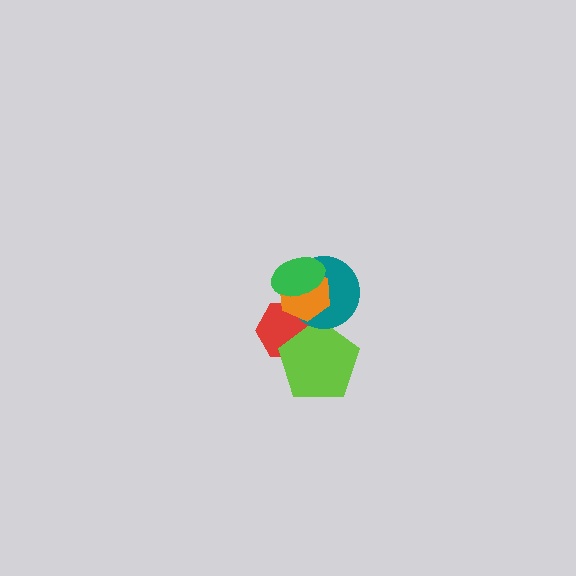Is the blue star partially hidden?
Yes, it is partially covered by another shape.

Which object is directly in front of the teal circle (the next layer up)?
The orange hexagon is directly in front of the teal circle.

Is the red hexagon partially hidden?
Yes, it is partially covered by another shape.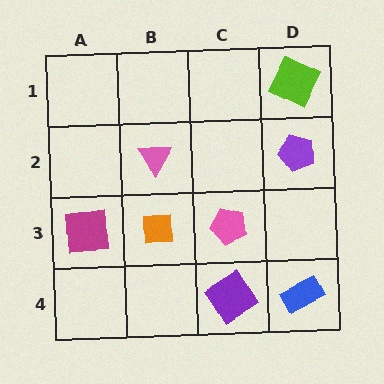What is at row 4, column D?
A blue rectangle.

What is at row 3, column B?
An orange square.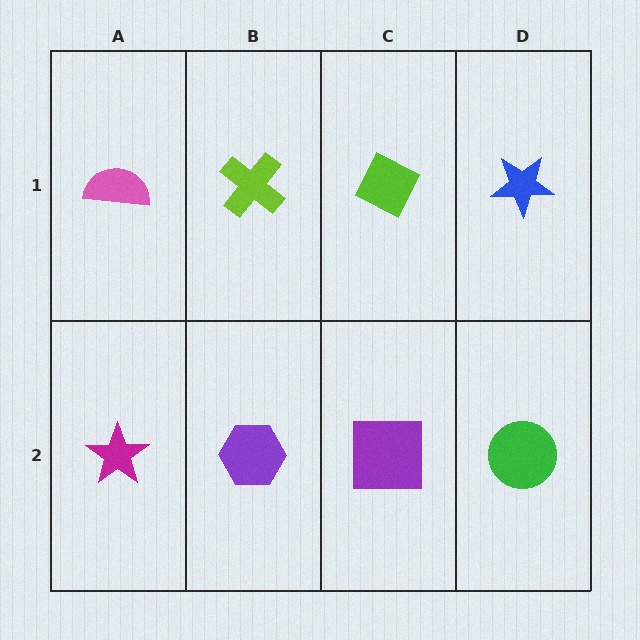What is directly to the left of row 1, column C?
A lime cross.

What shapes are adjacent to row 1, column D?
A green circle (row 2, column D), a lime diamond (row 1, column C).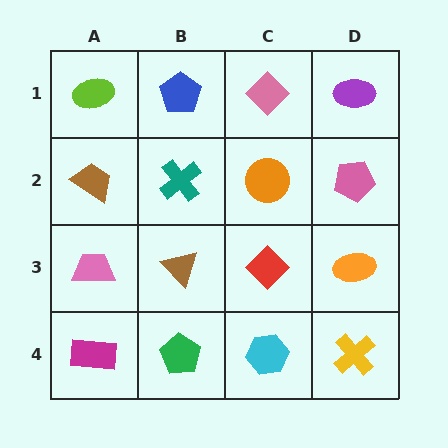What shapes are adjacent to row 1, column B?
A teal cross (row 2, column B), a lime ellipse (row 1, column A), a pink diamond (row 1, column C).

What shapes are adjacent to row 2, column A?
A lime ellipse (row 1, column A), a pink trapezoid (row 3, column A), a teal cross (row 2, column B).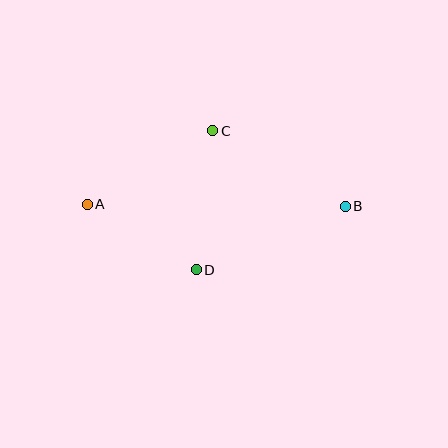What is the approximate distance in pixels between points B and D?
The distance between B and D is approximately 162 pixels.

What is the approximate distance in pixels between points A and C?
The distance between A and C is approximately 146 pixels.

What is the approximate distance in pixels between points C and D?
The distance between C and D is approximately 140 pixels.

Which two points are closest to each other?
Points A and D are closest to each other.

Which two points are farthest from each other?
Points A and B are farthest from each other.